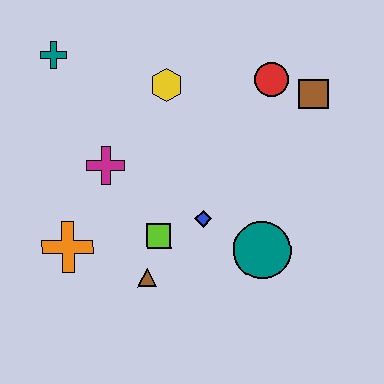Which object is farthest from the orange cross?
The brown square is farthest from the orange cross.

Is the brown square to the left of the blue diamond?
No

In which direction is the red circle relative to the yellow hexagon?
The red circle is to the right of the yellow hexagon.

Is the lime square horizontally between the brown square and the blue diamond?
No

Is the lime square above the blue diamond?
No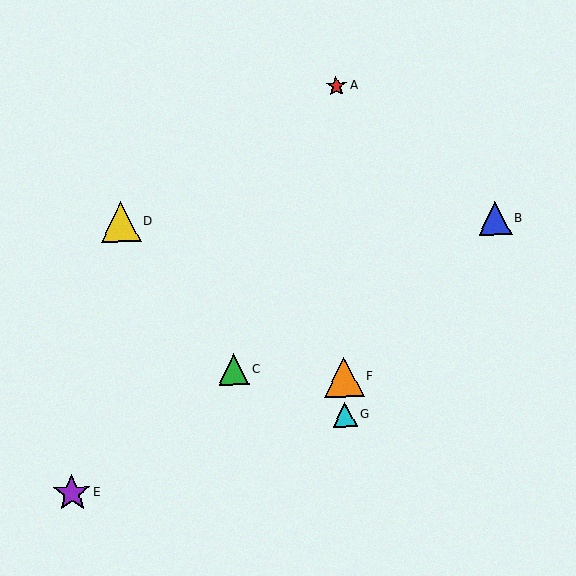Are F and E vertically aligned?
No, F is at x≈344 and E is at x≈72.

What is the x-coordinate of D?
Object D is at x≈120.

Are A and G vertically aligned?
Yes, both are at x≈336.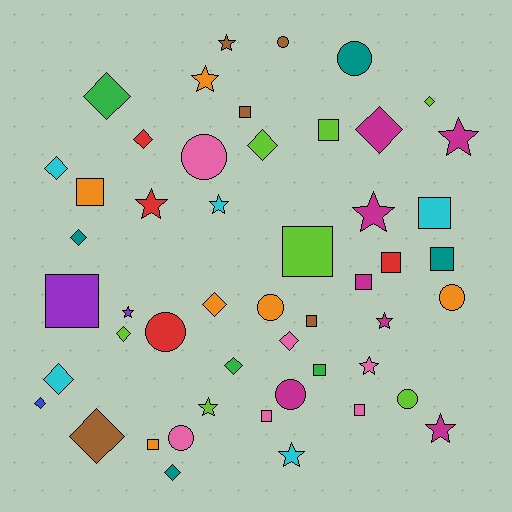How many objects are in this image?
There are 50 objects.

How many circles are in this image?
There are 9 circles.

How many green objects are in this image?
There are 3 green objects.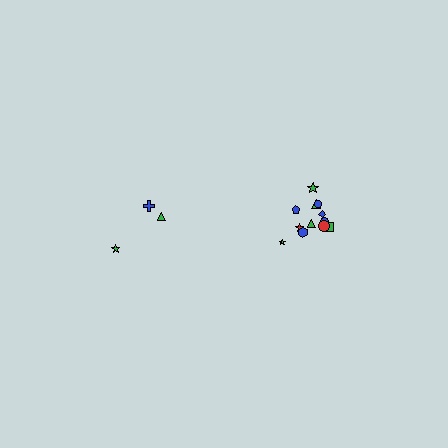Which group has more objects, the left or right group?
The right group.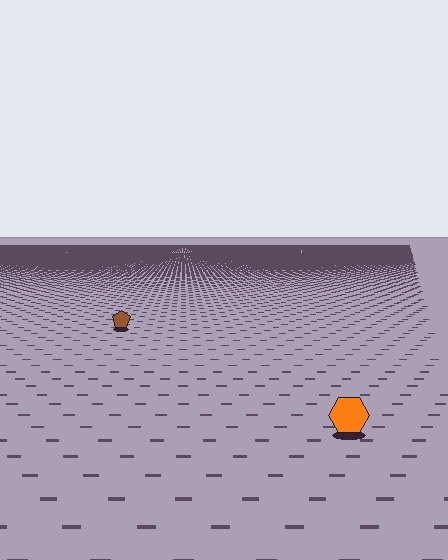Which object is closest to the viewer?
The orange hexagon is closest. The texture marks near it are larger and more spread out.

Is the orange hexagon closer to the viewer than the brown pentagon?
Yes. The orange hexagon is closer — you can tell from the texture gradient: the ground texture is coarser near it.